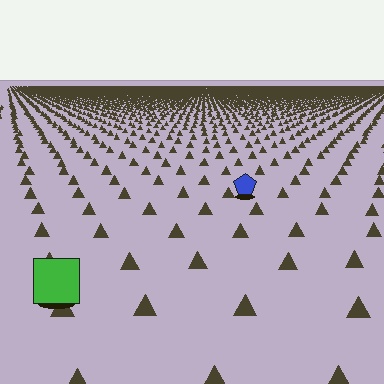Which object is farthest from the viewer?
The blue pentagon is farthest from the viewer. It appears smaller and the ground texture around it is denser.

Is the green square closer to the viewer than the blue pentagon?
Yes. The green square is closer — you can tell from the texture gradient: the ground texture is coarser near it.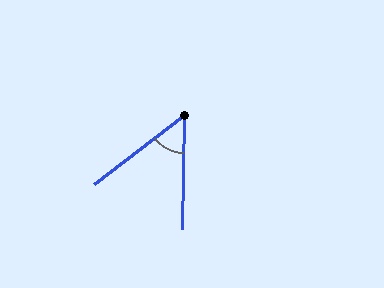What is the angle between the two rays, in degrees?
Approximately 51 degrees.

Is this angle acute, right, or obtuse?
It is acute.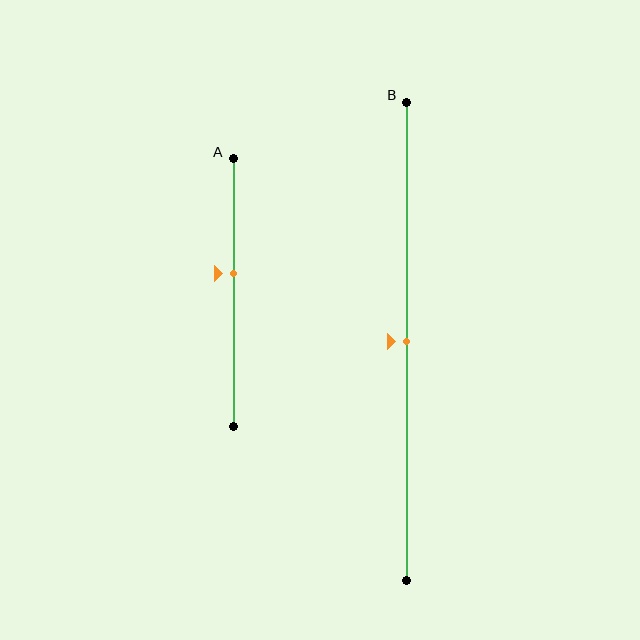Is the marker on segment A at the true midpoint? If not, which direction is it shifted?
No, the marker on segment A is shifted upward by about 7% of the segment length.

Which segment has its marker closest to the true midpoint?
Segment B has its marker closest to the true midpoint.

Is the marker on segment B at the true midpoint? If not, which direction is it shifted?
Yes, the marker on segment B is at the true midpoint.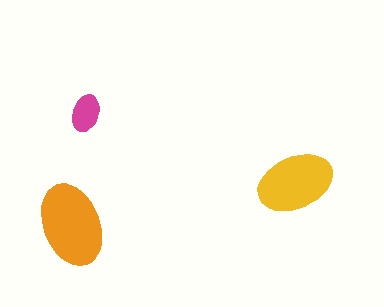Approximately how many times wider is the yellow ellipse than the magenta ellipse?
About 2 times wider.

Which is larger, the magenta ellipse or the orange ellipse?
The orange one.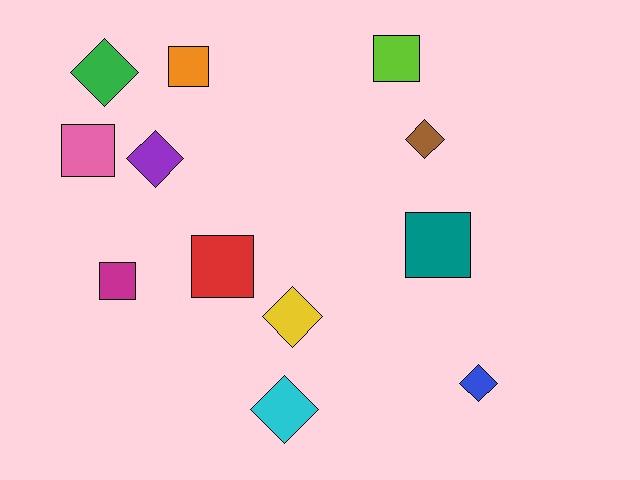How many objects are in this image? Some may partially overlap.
There are 12 objects.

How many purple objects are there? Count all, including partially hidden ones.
There is 1 purple object.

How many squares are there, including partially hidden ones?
There are 6 squares.